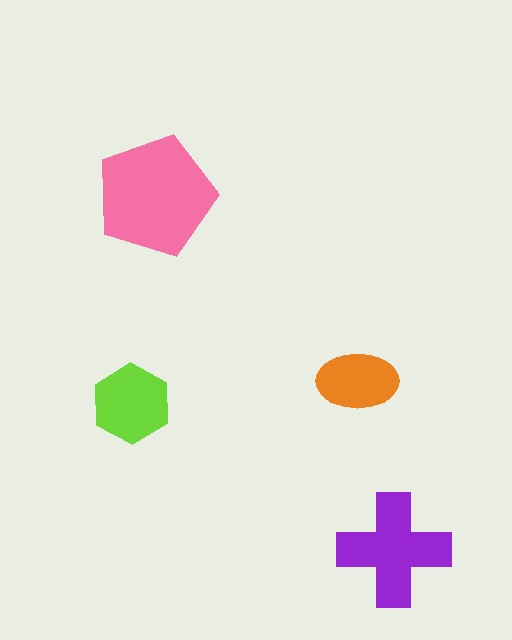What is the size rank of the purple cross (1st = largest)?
2nd.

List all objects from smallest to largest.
The orange ellipse, the lime hexagon, the purple cross, the pink pentagon.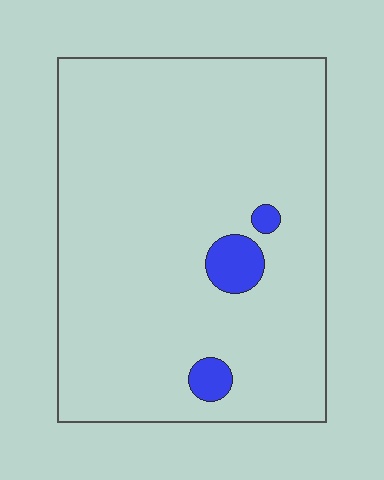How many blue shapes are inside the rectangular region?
3.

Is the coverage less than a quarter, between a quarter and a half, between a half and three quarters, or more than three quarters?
Less than a quarter.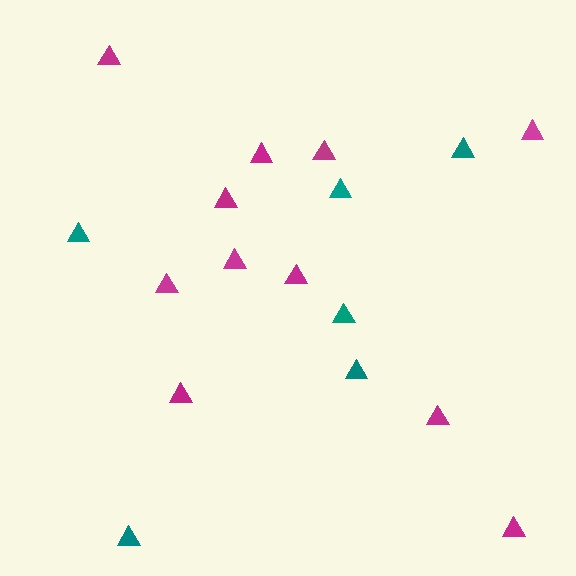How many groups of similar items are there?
There are 2 groups: one group of teal triangles (6) and one group of magenta triangles (11).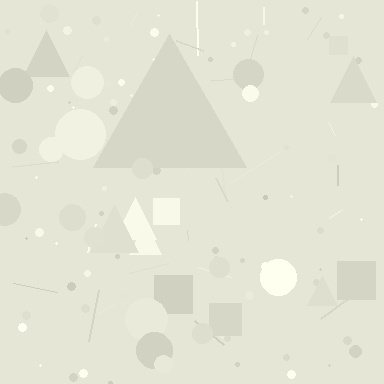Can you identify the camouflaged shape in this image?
The camouflaged shape is a triangle.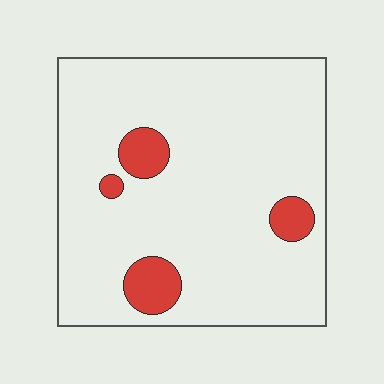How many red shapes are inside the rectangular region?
4.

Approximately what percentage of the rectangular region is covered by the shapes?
Approximately 10%.